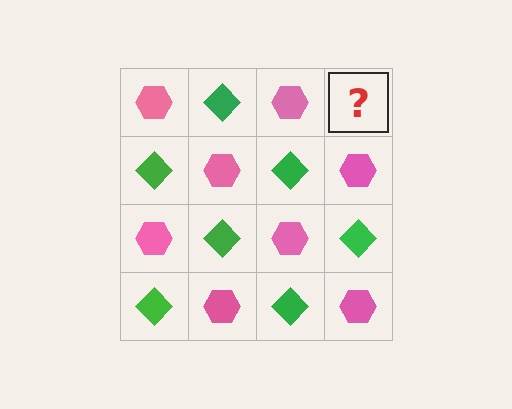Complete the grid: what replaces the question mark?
The question mark should be replaced with a green diamond.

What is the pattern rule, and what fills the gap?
The rule is that it alternates pink hexagon and green diamond in a checkerboard pattern. The gap should be filled with a green diamond.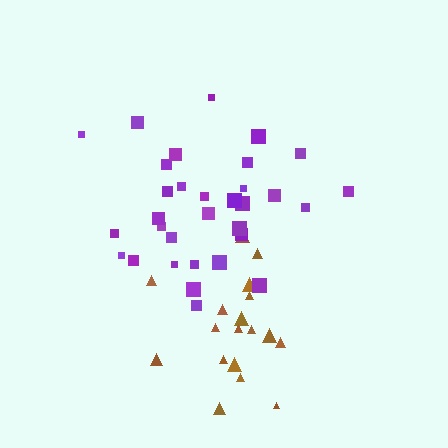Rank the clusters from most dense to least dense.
purple, brown.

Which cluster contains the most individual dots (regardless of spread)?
Purple (33).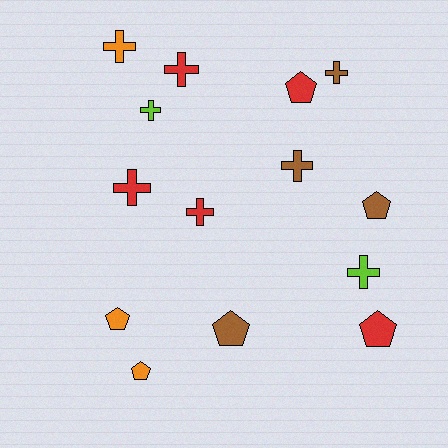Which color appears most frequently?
Red, with 5 objects.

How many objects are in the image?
There are 14 objects.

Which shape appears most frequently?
Cross, with 8 objects.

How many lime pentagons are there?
There are no lime pentagons.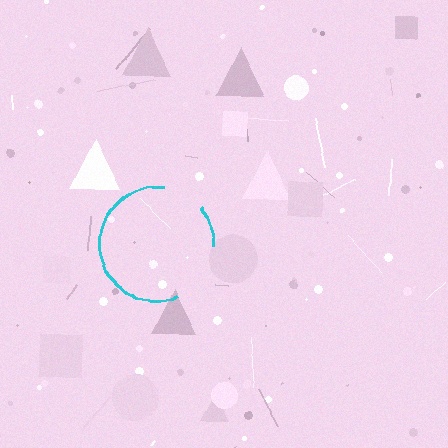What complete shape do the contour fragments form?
The contour fragments form a circle.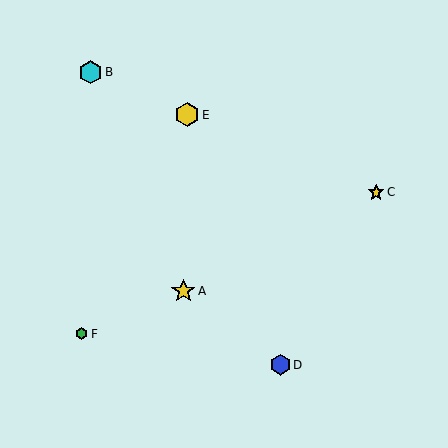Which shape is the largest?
The yellow star (labeled A) is the largest.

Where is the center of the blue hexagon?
The center of the blue hexagon is at (280, 365).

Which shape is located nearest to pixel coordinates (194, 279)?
The yellow star (labeled A) at (183, 291) is nearest to that location.